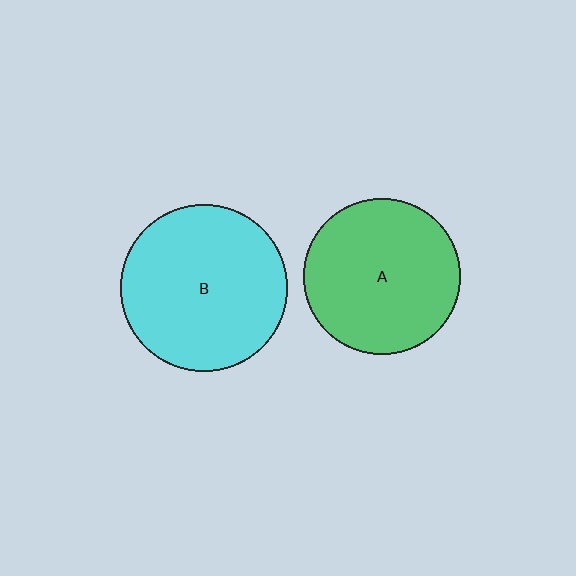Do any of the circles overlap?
No, none of the circles overlap.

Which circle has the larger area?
Circle B (cyan).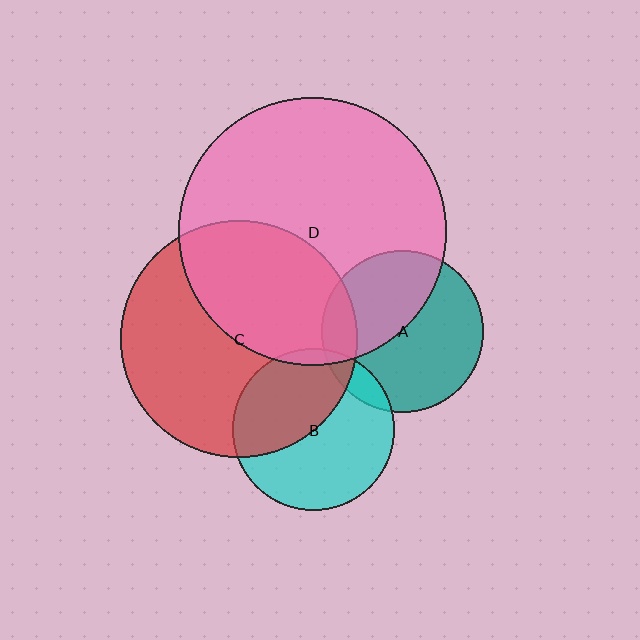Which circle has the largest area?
Circle D (pink).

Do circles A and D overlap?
Yes.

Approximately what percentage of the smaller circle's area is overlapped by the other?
Approximately 45%.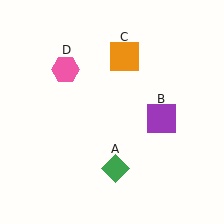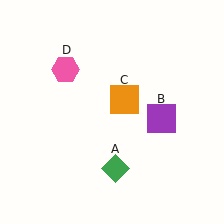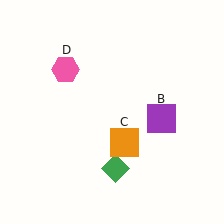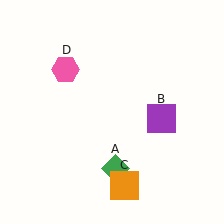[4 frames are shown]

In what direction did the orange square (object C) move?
The orange square (object C) moved down.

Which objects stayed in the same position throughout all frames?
Green diamond (object A) and purple square (object B) and pink hexagon (object D) remained stationary.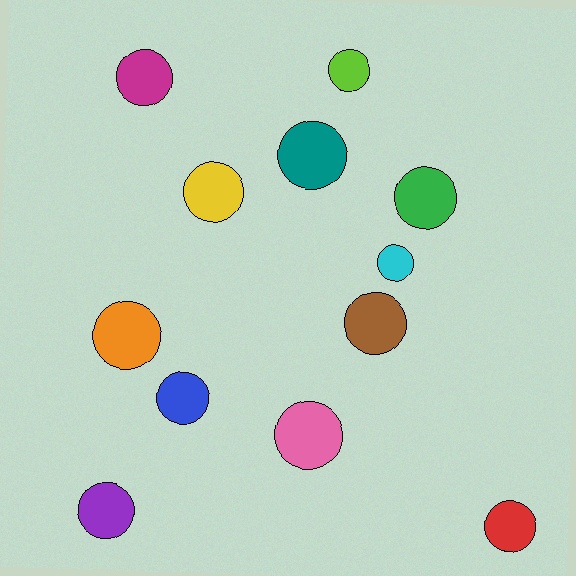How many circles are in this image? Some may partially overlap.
There are 12 circles.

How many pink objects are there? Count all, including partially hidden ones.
There is 1 pink object.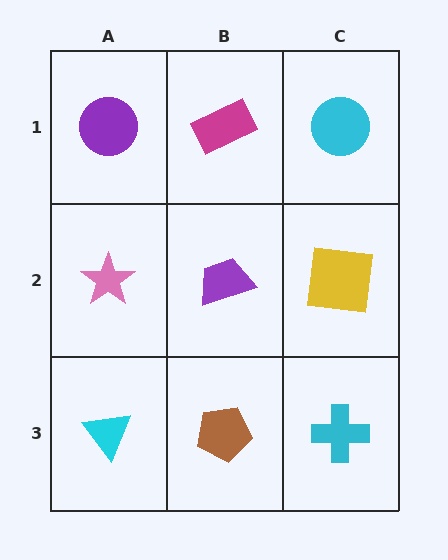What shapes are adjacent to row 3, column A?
A pink star (row 2, column A), a brown pentagon (row 3, column B).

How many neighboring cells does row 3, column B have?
3.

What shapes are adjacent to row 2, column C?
A cyan circle (row 1, column C), a cyan cross (row 3, column C), a purple trapezoid (row 2, column B).